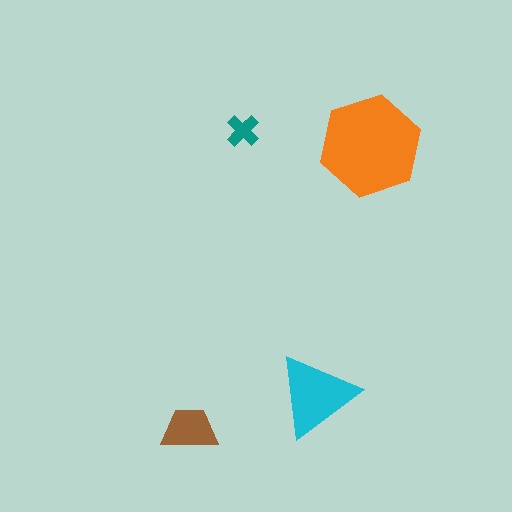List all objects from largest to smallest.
The orange hexagon, the cyan triangle, the brown trapezoid, the teal cross.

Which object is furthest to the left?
The brown trapezoid is leftmost.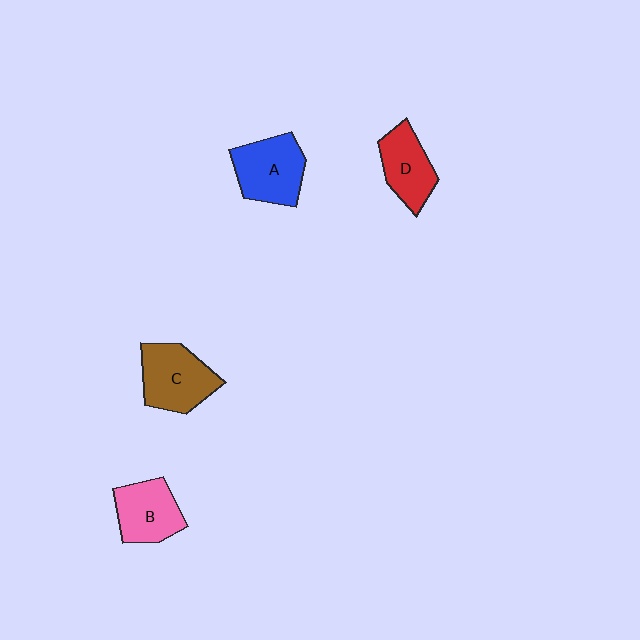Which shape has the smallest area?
Shape D (red).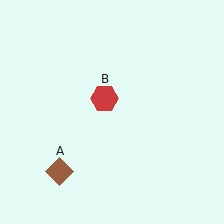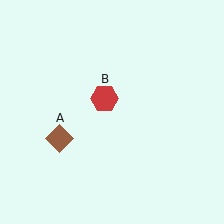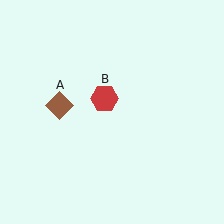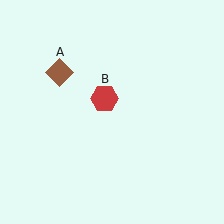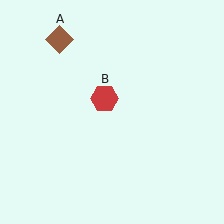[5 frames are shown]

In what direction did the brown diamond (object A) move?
The brown diamond (object A) moved up.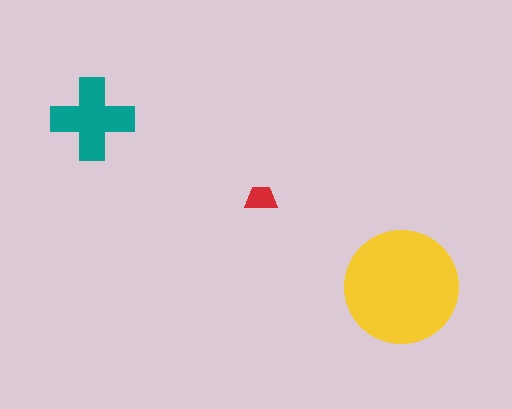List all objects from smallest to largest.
The red trapezoid, the teal cross, the yellow circle.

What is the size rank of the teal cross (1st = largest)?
2nd.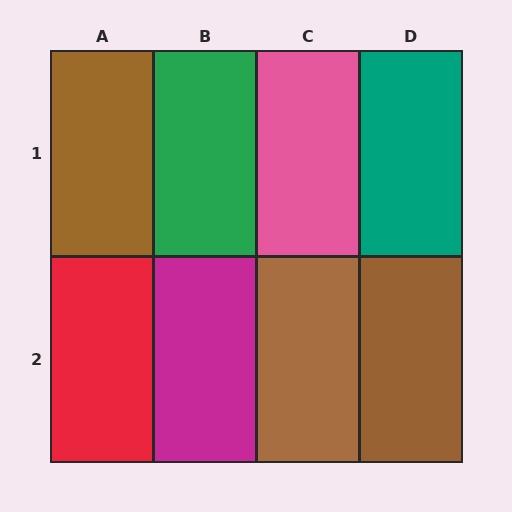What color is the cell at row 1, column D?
Teal.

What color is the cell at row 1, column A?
Brown.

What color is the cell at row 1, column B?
Green.